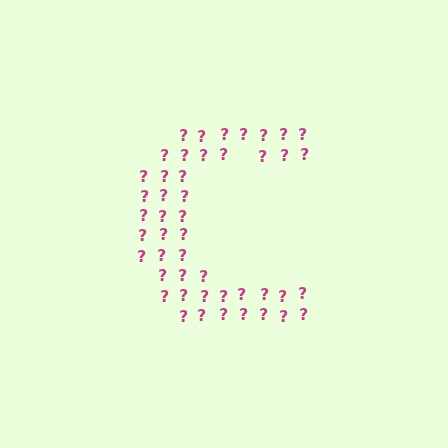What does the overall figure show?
The overall figure shows the letter C.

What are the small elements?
The small elements are question marks.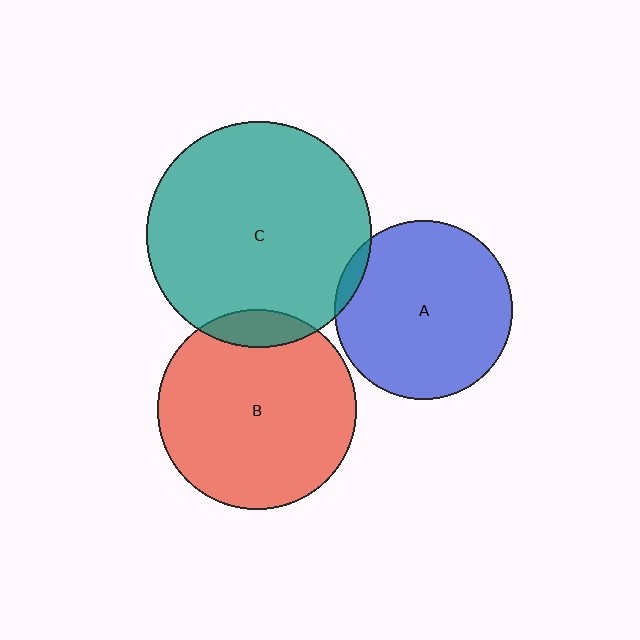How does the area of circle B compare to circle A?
Approximately 1.2 times.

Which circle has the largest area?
Circle C (teal).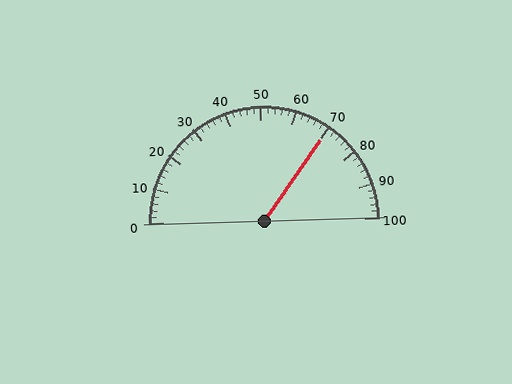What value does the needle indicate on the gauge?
The needle indicates approximately 70.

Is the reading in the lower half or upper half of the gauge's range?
The reading is in the upper half of the range (0 to 100).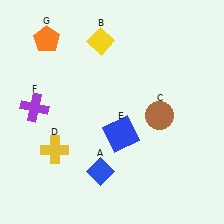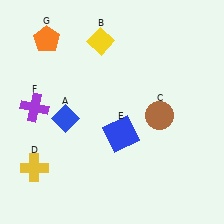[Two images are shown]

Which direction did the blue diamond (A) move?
The blue diamond (A) moved up.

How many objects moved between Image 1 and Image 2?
2 objects moved between the two images.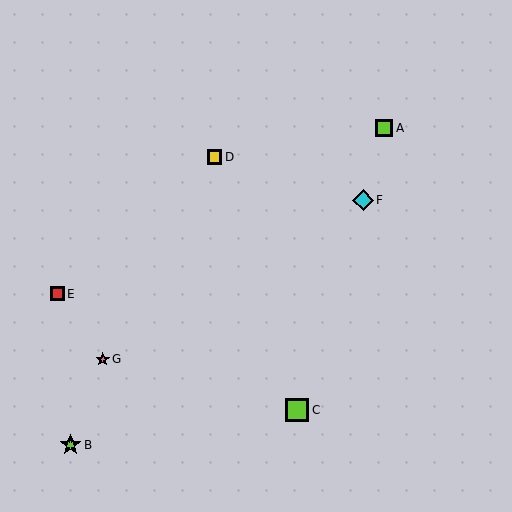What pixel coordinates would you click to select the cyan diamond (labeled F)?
Click at (363, 200) to select the cyan diamond F.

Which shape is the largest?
The lime square (labeled C) is the largest.